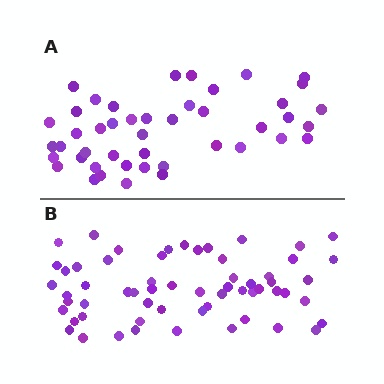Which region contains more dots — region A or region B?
Region B (the bottom region) has more dots.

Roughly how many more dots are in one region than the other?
Region B has approximately 15 more dots than region A.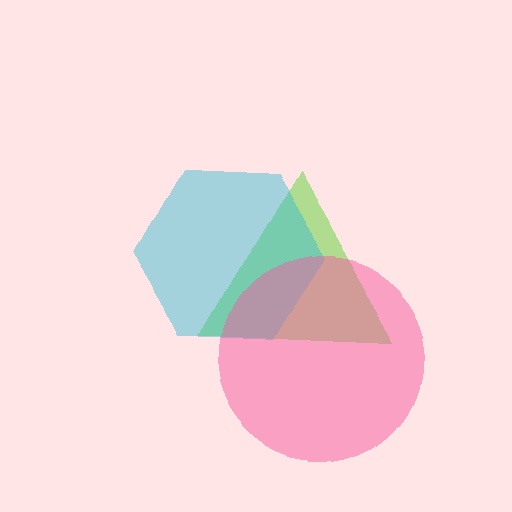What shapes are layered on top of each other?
The layered shapes are: a lime triangle, a cyan hexagon, a pink circle.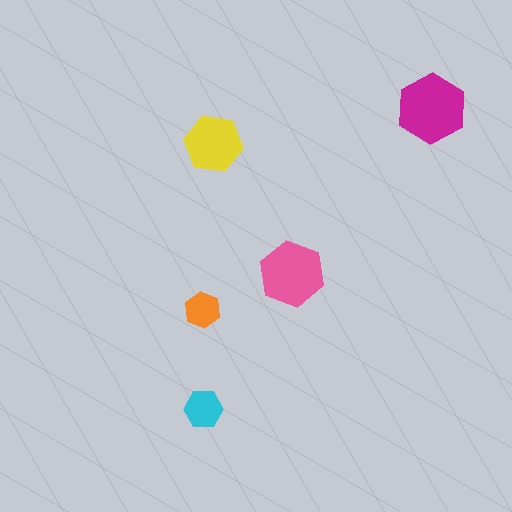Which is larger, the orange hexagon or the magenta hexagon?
The magenta one.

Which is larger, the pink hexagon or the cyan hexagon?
The pink one.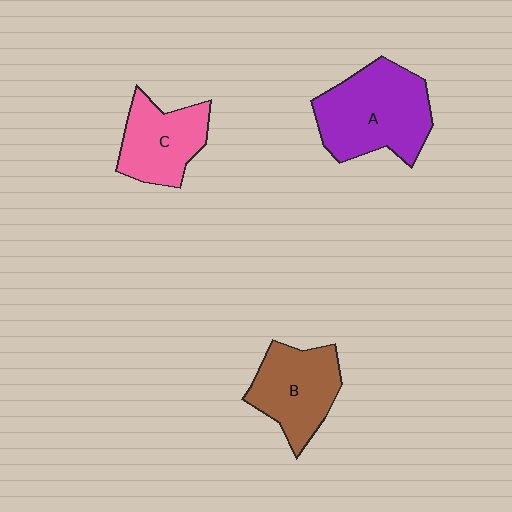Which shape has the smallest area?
Shape C (pink).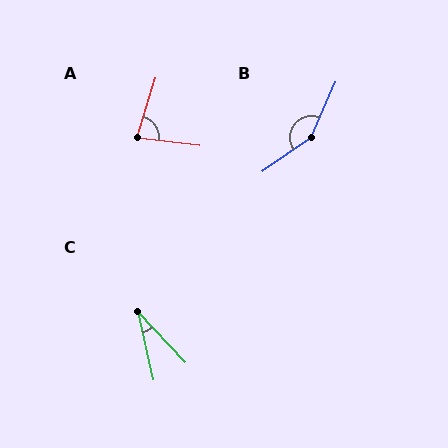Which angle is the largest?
B, at approximately 149 degrees.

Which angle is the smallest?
C, at approximately 30 degrees.